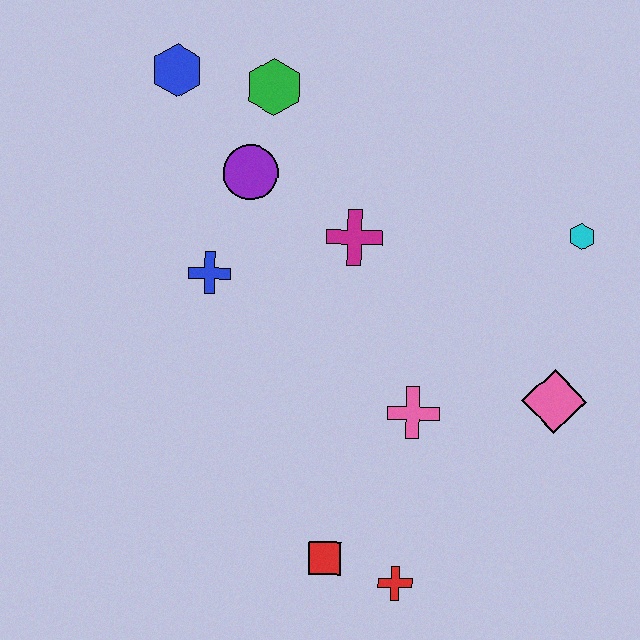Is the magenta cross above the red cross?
Yes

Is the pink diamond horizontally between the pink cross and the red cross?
No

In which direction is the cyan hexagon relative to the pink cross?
The cyan hexagon is above the pink cross.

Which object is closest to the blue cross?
The purple circle is closest to the blue cross.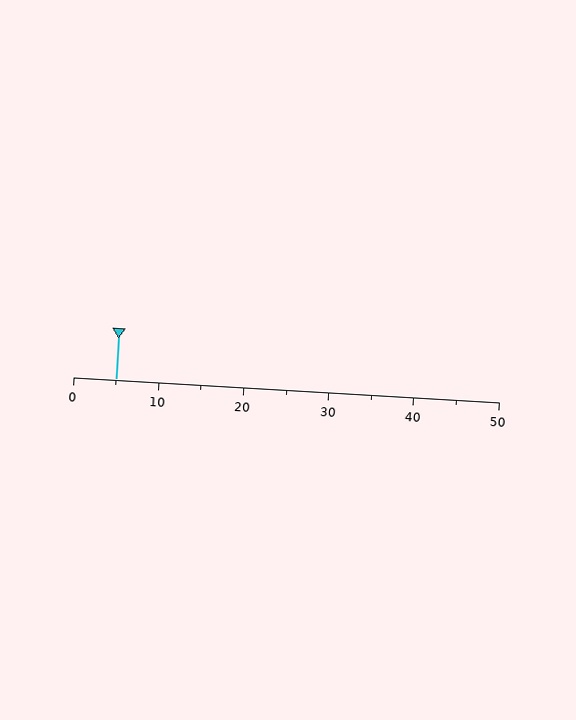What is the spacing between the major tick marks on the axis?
The major ticks are spaced 10 apart.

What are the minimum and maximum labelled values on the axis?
The axis runs from 0 to 50.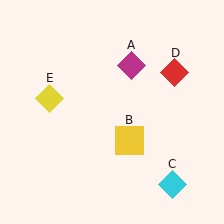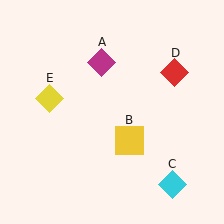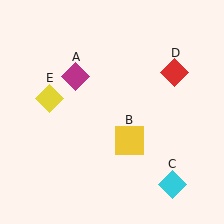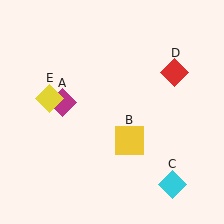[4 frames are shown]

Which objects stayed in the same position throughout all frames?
Yellow square (object B) and cyan diamond (object C) and red diamond (object D) and yellow diamond (object E) remained stationary.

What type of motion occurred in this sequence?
The magenta diamond (object A) rotated counterclockwise around the center of the scene.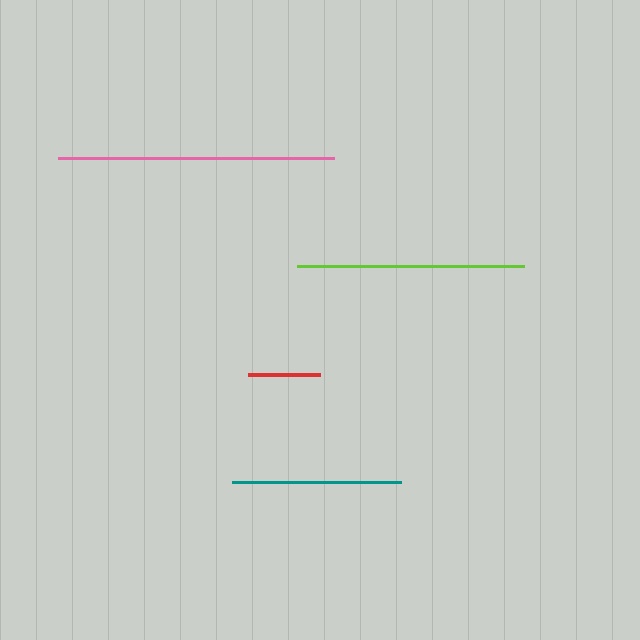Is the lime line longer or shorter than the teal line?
The lime line is longer than the teal line.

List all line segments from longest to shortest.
From longest to shortest: pink, lime, teal, red.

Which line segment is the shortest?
The red line is the shortest at approximately 72 pixels.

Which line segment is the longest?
The pink line is the longest at approximately 276 pixels.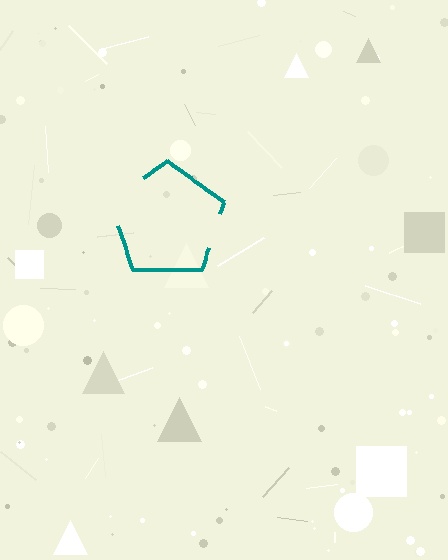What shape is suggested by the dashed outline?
The dashed outline suggests a pentagon.